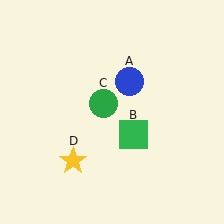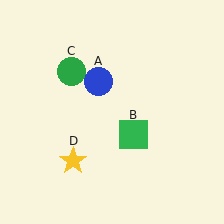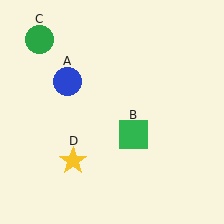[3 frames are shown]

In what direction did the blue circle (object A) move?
The blue circle (object A) moved left.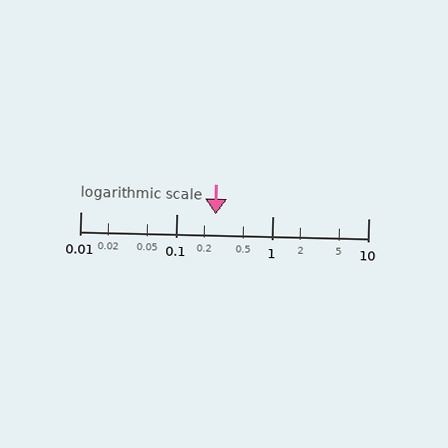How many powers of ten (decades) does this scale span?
The scale spans 3 decades, from 0.01 to 10.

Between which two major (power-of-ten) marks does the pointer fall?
The pointer is between 0.1 and 1.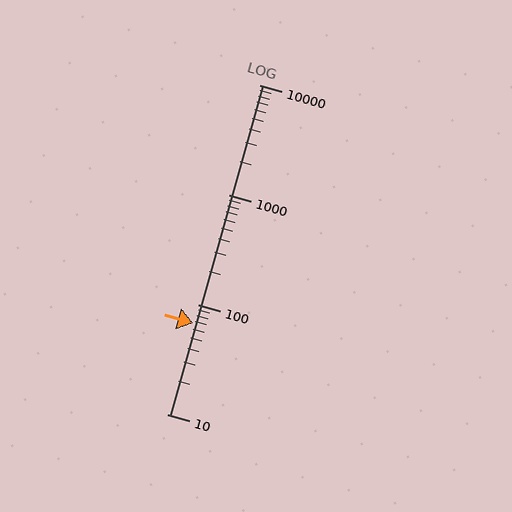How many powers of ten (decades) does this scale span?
The scale spans 3 decades, from 10 to 10000.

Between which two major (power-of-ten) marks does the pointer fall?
The pointer is between 10 and 100.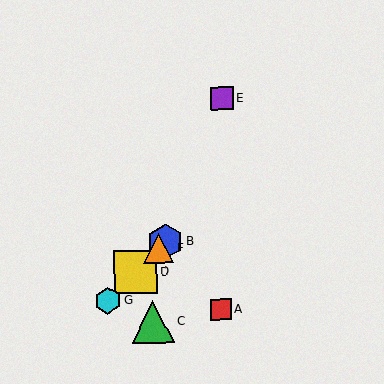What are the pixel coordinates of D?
Object D is at (136, 272).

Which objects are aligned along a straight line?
Objects B, D, F, G are aligned along a straight line.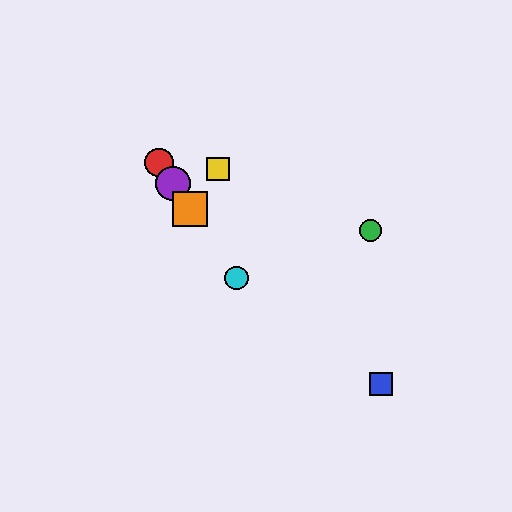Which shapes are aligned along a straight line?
The red circle, the purple circle, the orange square, the cyan circle are aligned along a straight line.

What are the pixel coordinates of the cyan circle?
The cyan circle is at (237, 278).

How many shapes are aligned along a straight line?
4 shapes (the red circle, the purple circle, the orange square, the cyan circle) are aligned along a straight line.